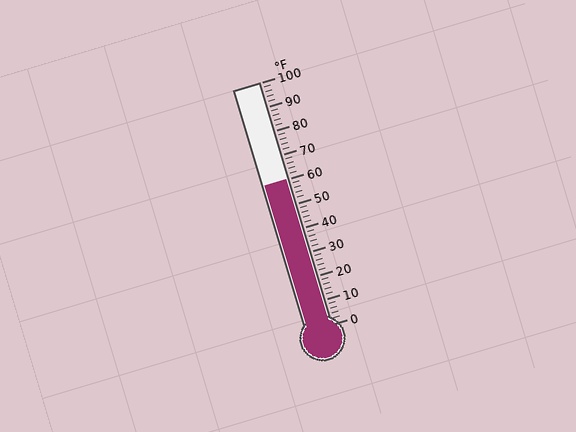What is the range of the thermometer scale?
The thermometer scale ranges from 0°F to 100°F.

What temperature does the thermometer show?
The thermometer shows approximately 60°F.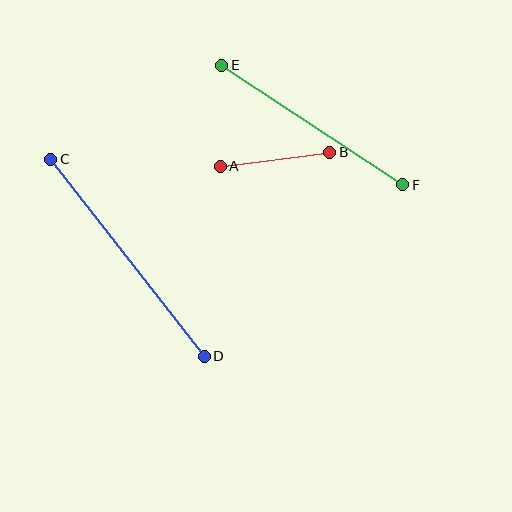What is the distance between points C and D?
The distance is approximately 250 pixels.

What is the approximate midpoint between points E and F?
The midpoint is at approximately (312, 125) pixels.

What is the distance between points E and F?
The distance is approximately 217 pixels.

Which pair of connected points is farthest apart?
Points C and D are farthest apart.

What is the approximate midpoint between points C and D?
The midpoint is at approximately (127, 258) pixels.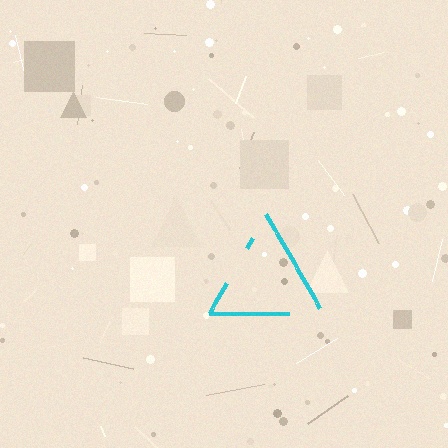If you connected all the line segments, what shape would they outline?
They would outline a triangle.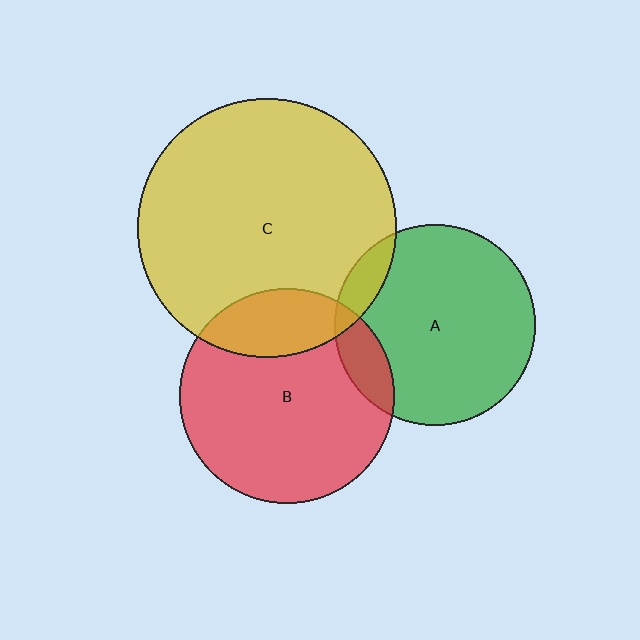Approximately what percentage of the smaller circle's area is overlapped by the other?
Approximately 20%.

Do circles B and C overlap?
Yes.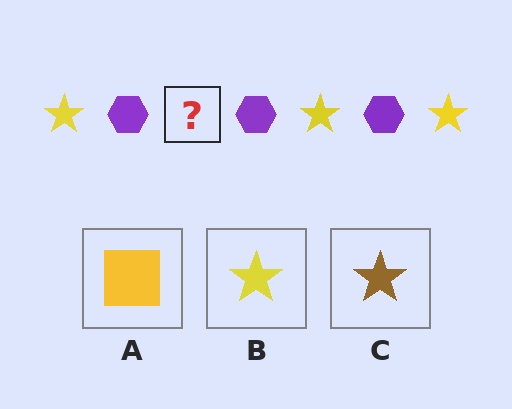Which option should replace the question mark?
Option B.